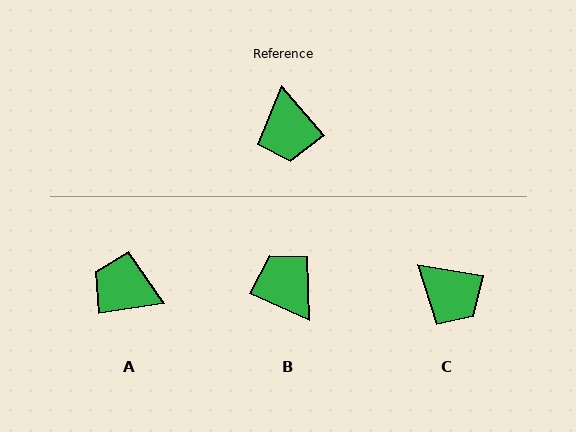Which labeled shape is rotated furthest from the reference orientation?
B, about 155 degrees away.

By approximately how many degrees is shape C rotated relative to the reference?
Approximately 40 degrees counter-clockwise.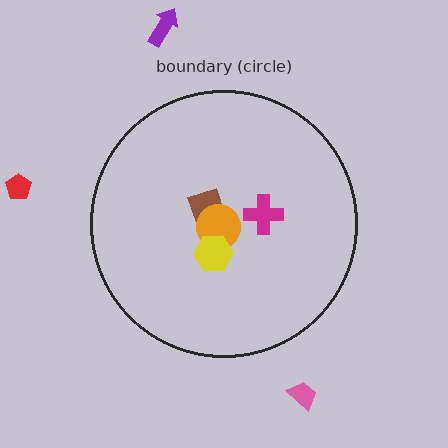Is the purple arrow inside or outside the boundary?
Outside.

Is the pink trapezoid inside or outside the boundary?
Outside.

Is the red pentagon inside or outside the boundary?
Outside.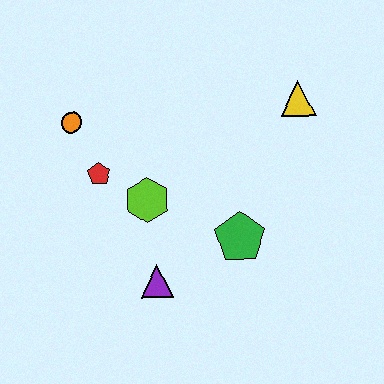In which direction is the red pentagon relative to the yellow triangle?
The red pentagon is to the left of the yellow triangle.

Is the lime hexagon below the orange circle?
Yes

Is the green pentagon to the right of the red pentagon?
Yes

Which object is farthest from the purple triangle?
The yellow triangle is farthest from the purple triangle.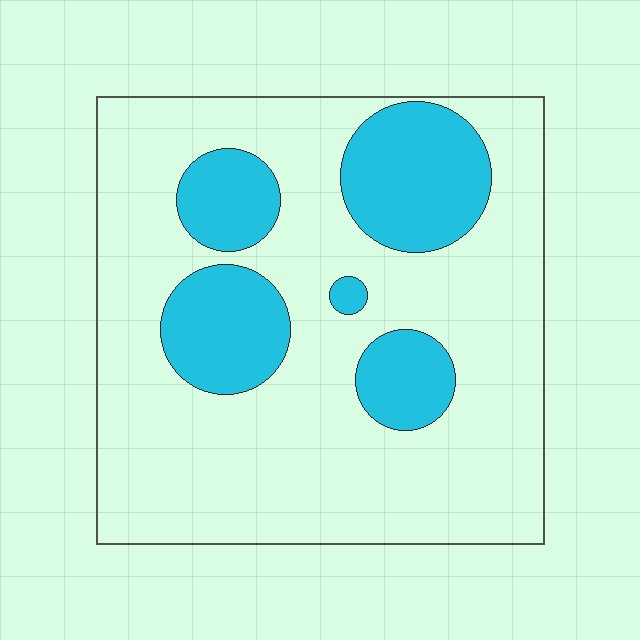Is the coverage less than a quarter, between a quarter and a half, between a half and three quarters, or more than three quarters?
Less than a quarter.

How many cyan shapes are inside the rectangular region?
5.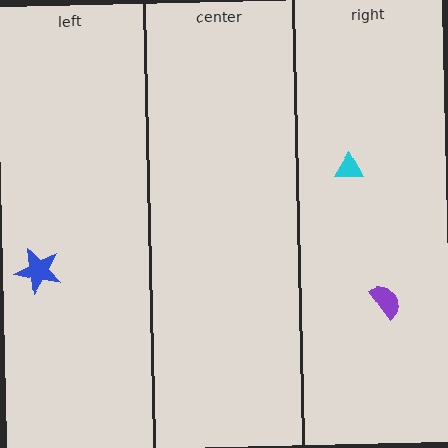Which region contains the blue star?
The left region.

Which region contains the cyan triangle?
The right region.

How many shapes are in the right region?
2.